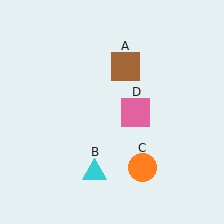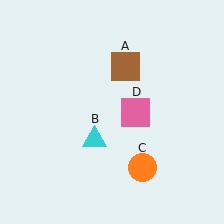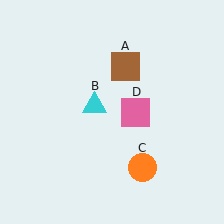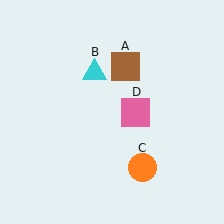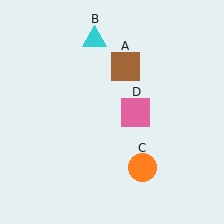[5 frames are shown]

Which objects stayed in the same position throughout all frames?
Brown square (object A) and orange circle (object C) and pink square (object D) remained stationary.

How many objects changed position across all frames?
1 object changed position: cyan triangle (object B).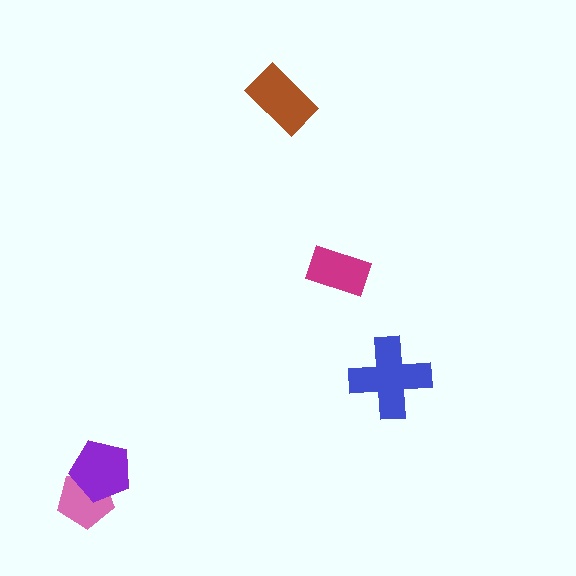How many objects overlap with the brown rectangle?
0 objects overlap with the brown rectangle.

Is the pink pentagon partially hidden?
Yes, it is partially covered by another shape.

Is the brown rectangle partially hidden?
No, no other shape covers it.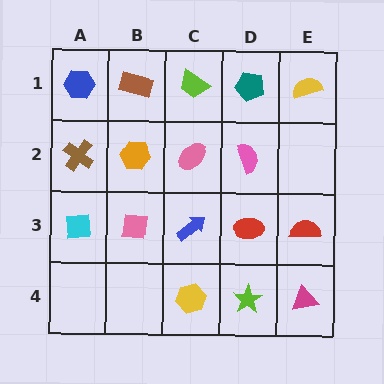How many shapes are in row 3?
5 shapes.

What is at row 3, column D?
A red ellipse.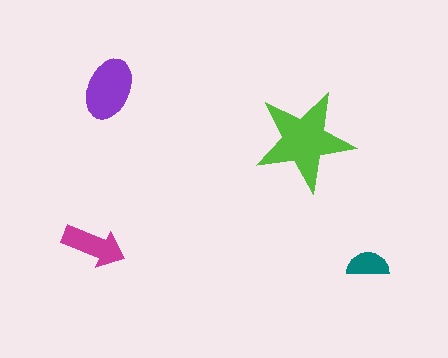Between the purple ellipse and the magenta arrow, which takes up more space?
The purple ellipse.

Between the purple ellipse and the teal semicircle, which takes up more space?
The purple ellipse.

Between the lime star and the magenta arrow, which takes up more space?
The lime star.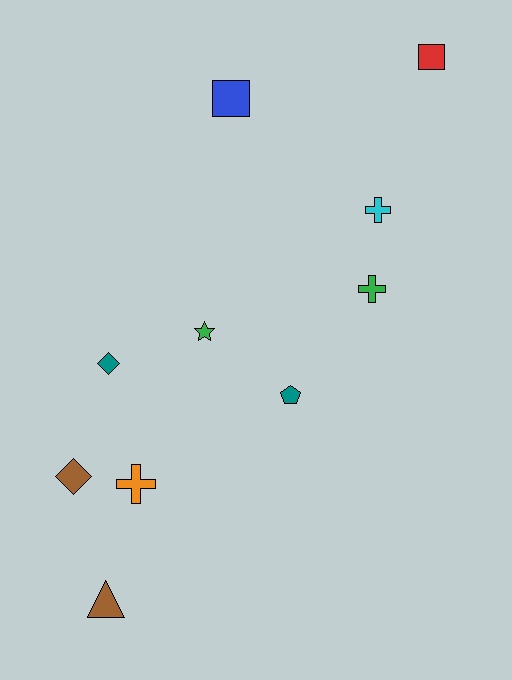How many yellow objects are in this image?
There are no yellow objects.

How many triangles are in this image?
There is 1 triangle.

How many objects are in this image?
There are 10 objects.